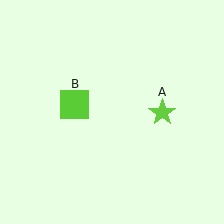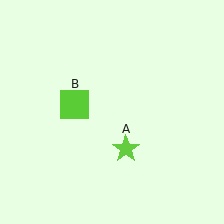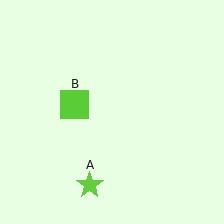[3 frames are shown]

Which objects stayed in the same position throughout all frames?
Lime square (object B) remained stationary.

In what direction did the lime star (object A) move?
The lime star (object A) moved down and to the left.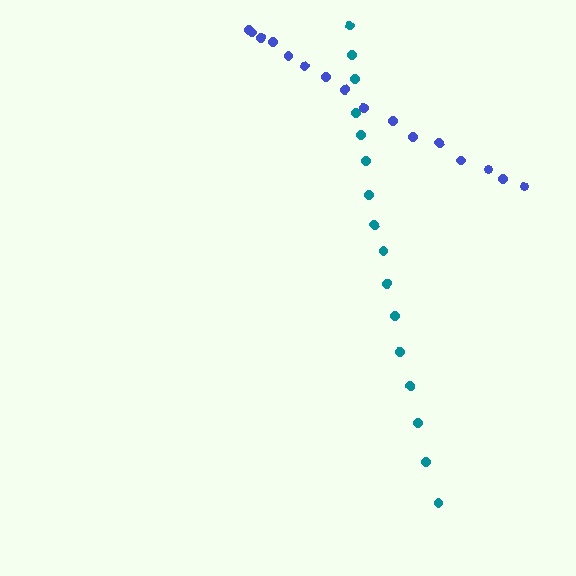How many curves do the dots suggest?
There are 2 distinct paths.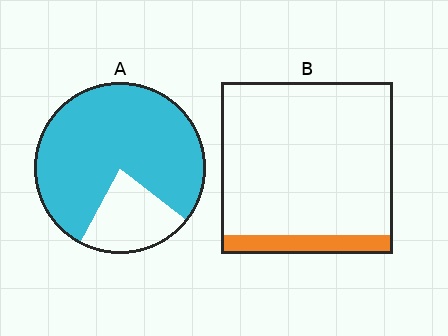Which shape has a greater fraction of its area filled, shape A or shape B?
Shape A.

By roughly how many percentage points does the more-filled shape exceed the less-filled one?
By roughly 65 percentage points (A over B).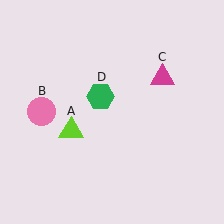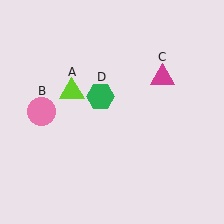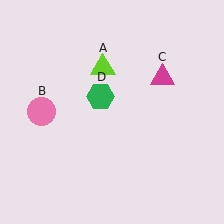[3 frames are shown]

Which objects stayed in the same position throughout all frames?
Pink circle (object B) and magenta triangle (object C) and green hexagon (object D) remained stationary.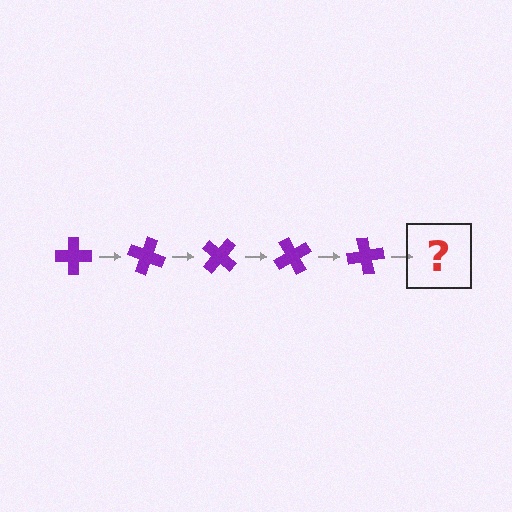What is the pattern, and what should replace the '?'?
The pattern is that the cross rotates 20 degrees each step. The '?' should be a purple cross rotated 100 degrees.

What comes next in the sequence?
The next element should be a purple cross rotated 100 degrees.